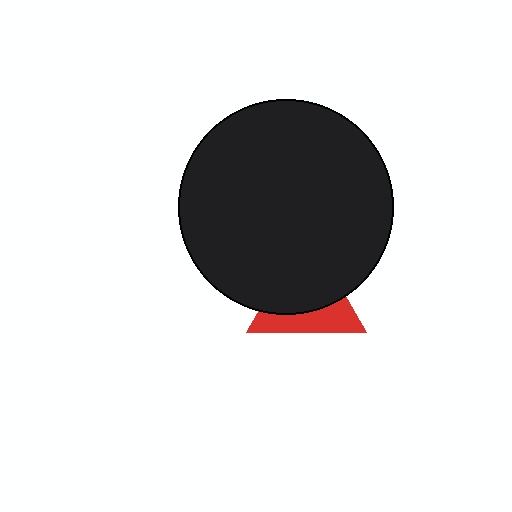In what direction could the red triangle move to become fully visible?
The red triangle could move down. That would shift it out from behind the black circle entirely.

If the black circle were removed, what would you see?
You would see the complete red triangle.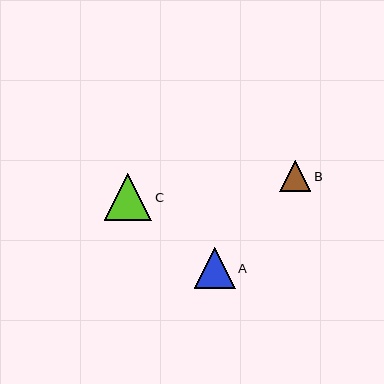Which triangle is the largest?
Triangle C is the largest with a size of approximately 47 pixels.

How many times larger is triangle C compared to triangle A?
Triangle C is approximately 1.2 times the size of triangle A.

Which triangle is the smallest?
Triangle B is the smallest with a size of approximately 31 pixels.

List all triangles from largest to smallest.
From largest to smallest: C, A, B.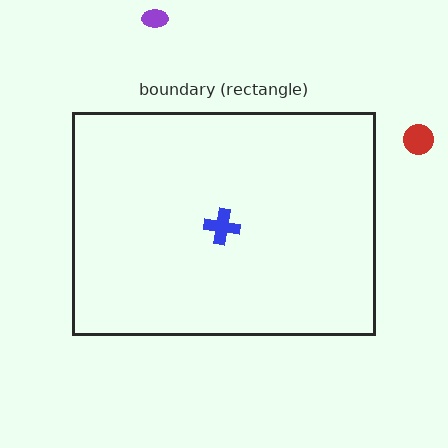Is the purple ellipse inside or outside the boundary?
Outside.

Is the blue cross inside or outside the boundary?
Inside.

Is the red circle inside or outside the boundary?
Outside.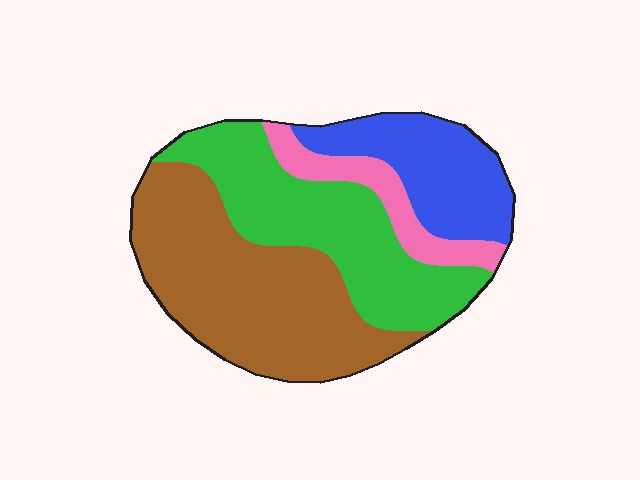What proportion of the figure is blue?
Blue takes up between a sixth and a third of the figure.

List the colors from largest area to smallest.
From largest to smallest: brown, green, blue, pink.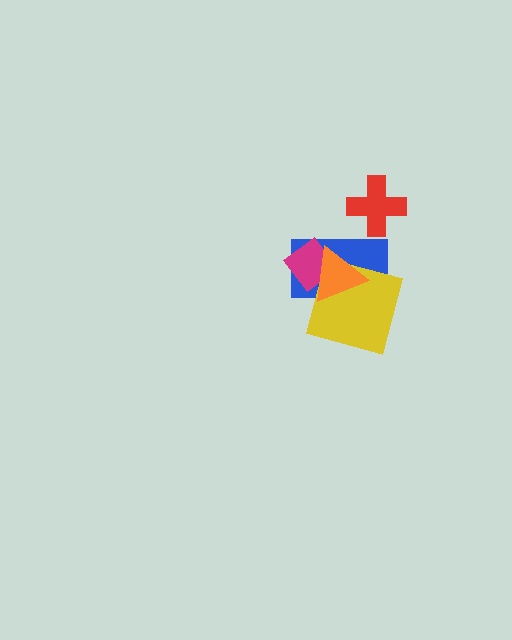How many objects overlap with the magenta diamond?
2 objects overlap with the magenta diamond.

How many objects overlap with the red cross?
0 objects overlap with the red cross.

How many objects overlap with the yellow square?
2 objects overlap with the yellow square.